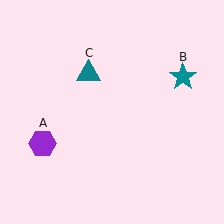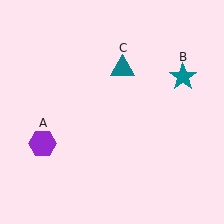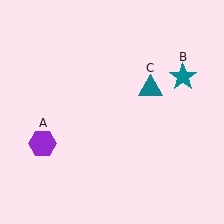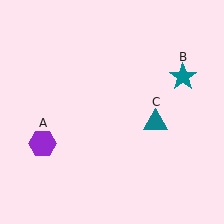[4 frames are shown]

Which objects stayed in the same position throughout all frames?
Purple hexagon (object A) and teal star (object B) remained stationary.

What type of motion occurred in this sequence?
The teal triangle (object C) rotated clockwise around the center of the scene.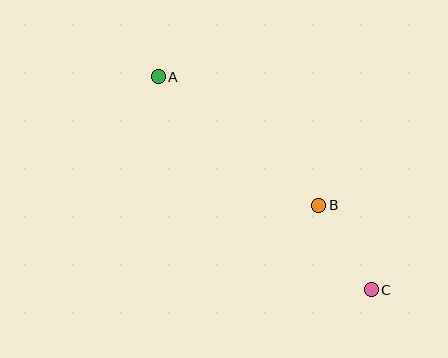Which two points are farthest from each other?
Points A and C are farthest from each other.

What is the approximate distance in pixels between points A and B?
The distance between A and B is approximately 206 pixels.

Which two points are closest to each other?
Points B and C are closest to each other.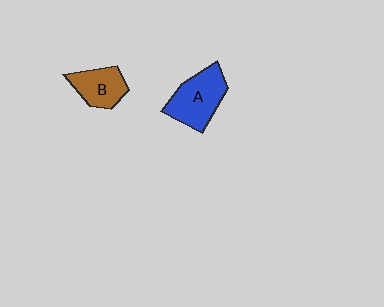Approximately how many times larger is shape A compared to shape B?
Approximately 1.4 times.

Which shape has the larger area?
Shape A (blue).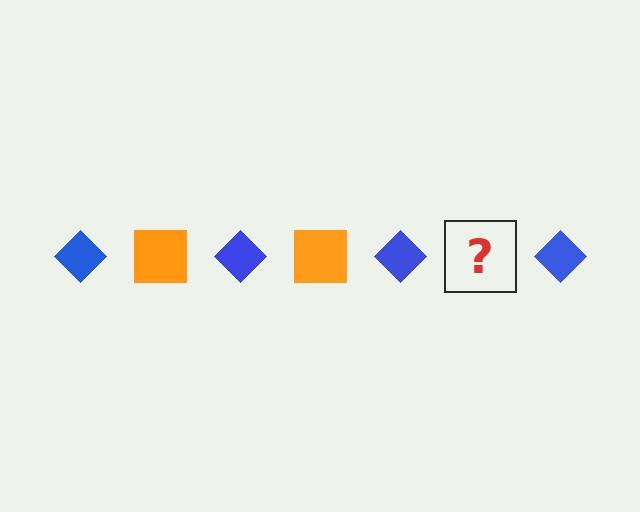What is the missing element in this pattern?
The missing element is an orange square.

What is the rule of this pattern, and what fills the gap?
The rule is that the pattern alternates between blue diamond and orange square. The gap should be filled with an orange square.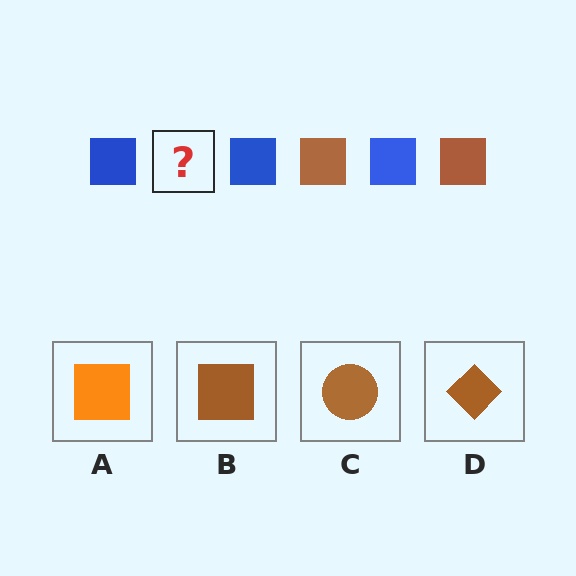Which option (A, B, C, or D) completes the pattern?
B.